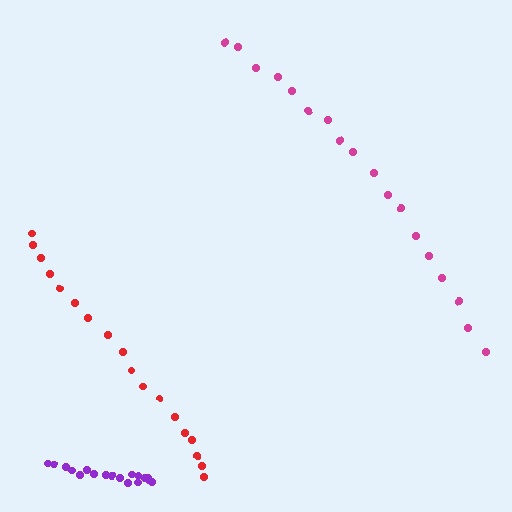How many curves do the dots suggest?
There are 3 distinct paths.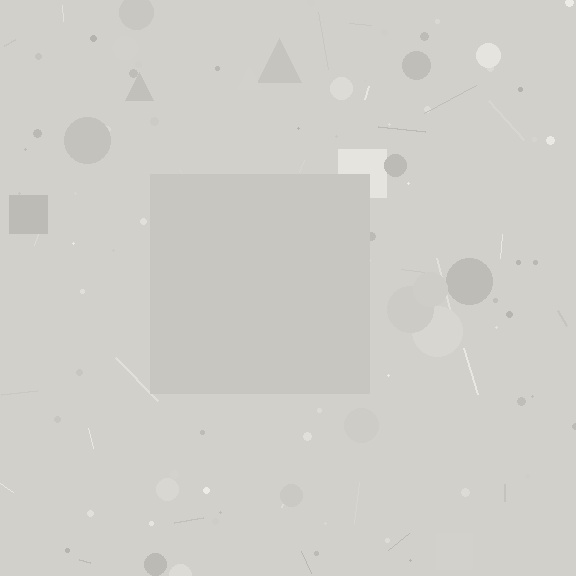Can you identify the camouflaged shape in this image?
The camouflaged shape is a square.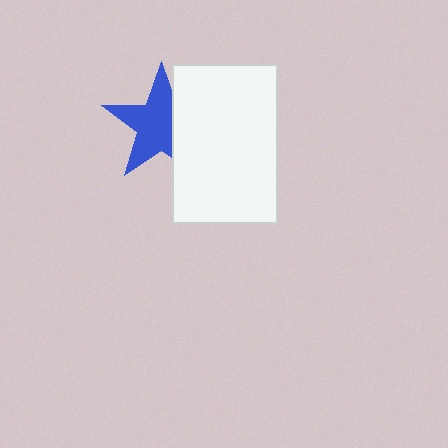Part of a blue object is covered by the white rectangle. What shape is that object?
It is a star.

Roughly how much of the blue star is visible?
Most of it is visible (roughly 67%).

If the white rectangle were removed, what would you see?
You would see the complete blue star.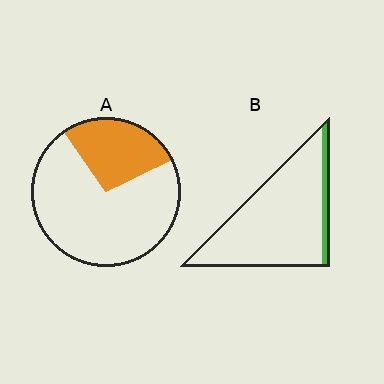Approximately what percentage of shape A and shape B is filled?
A is approximately 30% and B is approximately 10%.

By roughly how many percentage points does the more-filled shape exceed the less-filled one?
By roughly 15 percentage points (A over B).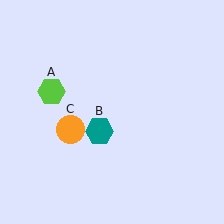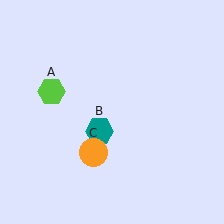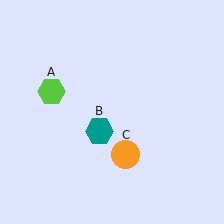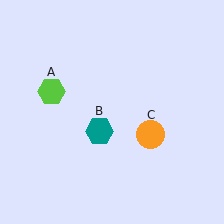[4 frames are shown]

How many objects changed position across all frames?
1 object changed position: orange circle (object C).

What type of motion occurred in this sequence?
The orange circle (object C) rotated counterclockwise around the center of the scene.